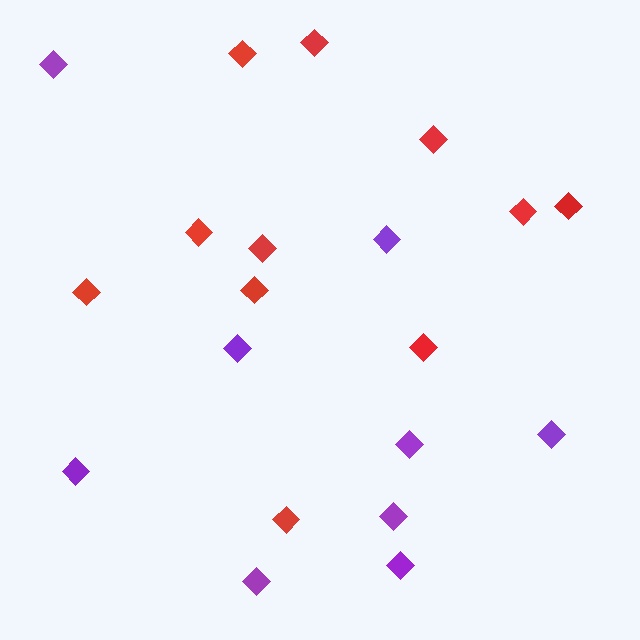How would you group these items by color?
There are 2 groups: one group of purple diamonds (9) and one group of red diamonds (11).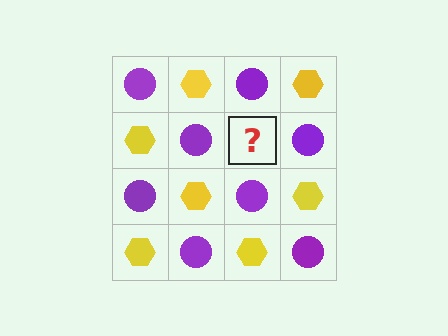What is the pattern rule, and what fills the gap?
The rule is that it alternates purple circle and yellow hexagon in a checkerboard pattern. The gap should be filled with a yellow hexagon.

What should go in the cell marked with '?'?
The missing cell should contain a yellow hexagon.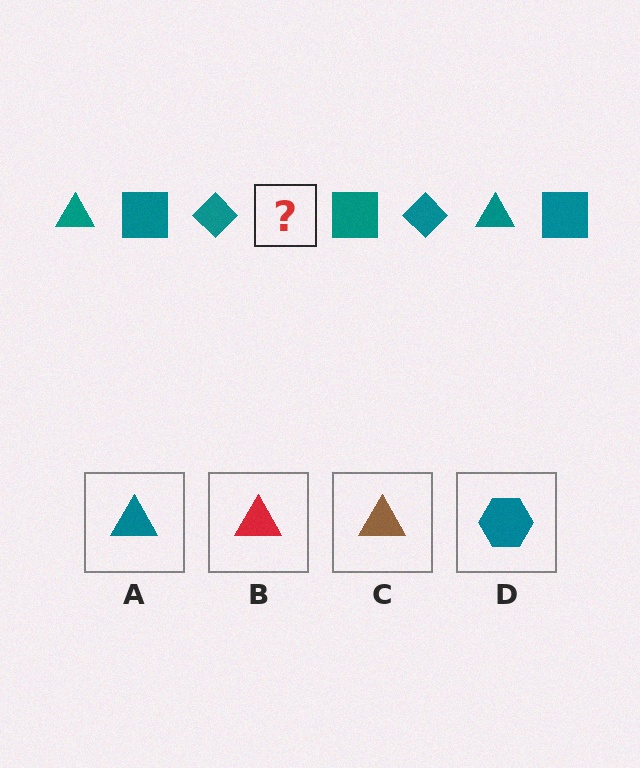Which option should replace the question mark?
Option A.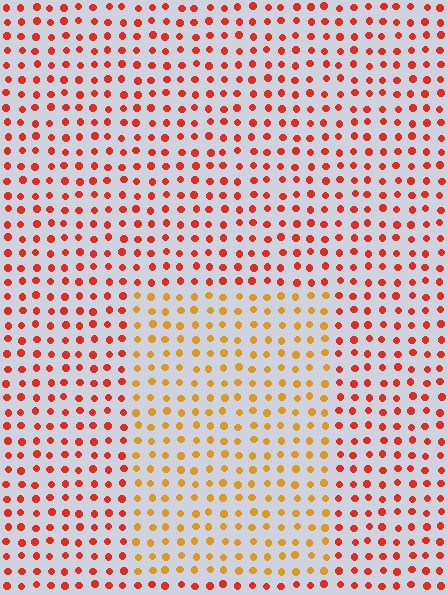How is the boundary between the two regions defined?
The boundary is defined purely by a slight shift in hue (about 35 degrees). Spacing, size, and orientation are identical on both sides.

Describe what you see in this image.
The image is filled with small red elements in a uniform arrangement. A rectangle-shaped region is visible where the elements are tinted to a slightly different hue, forming a subtle color boundary.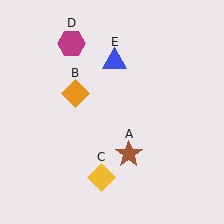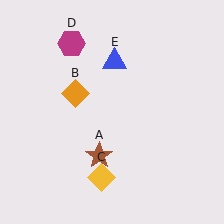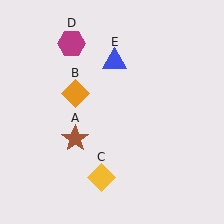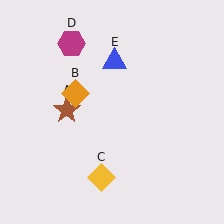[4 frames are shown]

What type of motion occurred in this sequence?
The brown star (object A) rotated clockwise around the center of the scene.